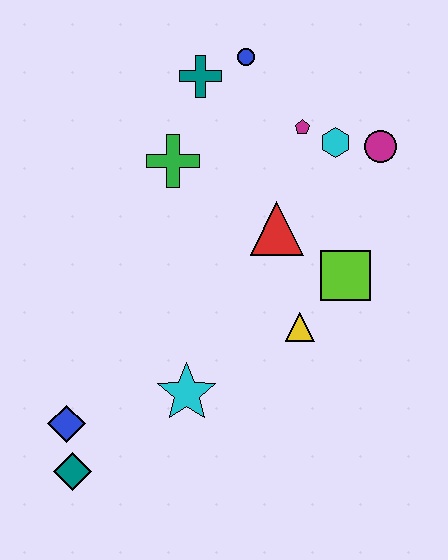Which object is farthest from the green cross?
The teal diamond is farthest from the green cross.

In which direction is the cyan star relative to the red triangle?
The cyan star is below the red triangle.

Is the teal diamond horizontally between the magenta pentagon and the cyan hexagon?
No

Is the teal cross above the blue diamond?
Yes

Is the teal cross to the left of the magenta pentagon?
Yes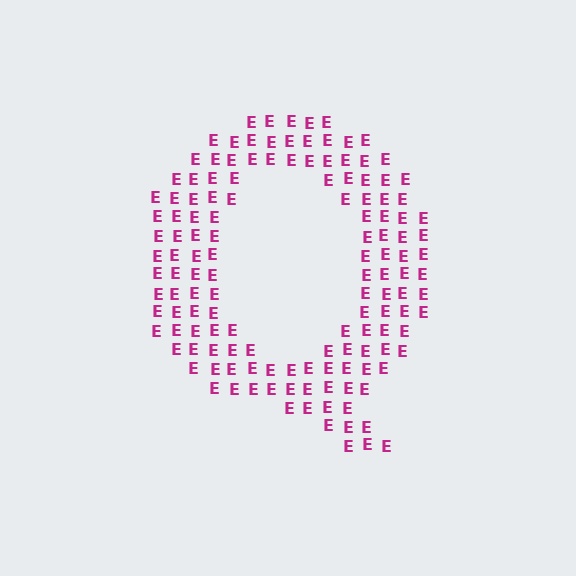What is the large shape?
The large shape is the letter Q.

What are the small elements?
The small elements are letter E's.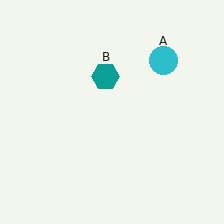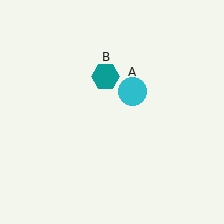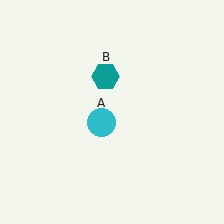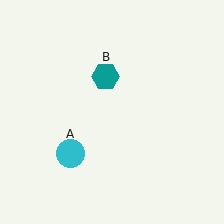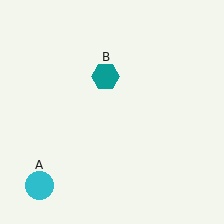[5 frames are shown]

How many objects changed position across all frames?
1 object changed position: cyan circle (object A).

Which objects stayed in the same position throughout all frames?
Teal hexagon (object B) remained stationary.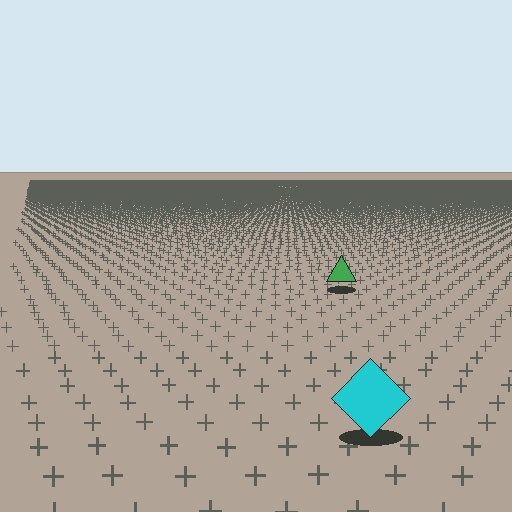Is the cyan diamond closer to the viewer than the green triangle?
Yes. The cyan diamond is closer — you can tell from the texture gradient: the ground texture is coarser near it.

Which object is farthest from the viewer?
The green triangle is farthest from the viewer. It appears smaller and the ground texture around it is denser.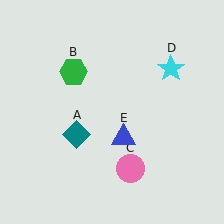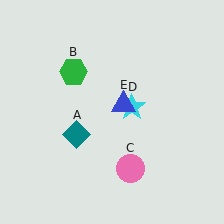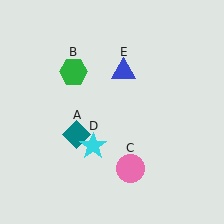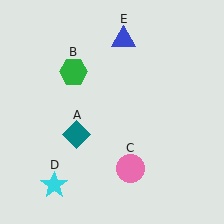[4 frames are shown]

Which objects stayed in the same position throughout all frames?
Teal diamond (object A) and green hexagon (object B) and pink circle (object C) remained stationary.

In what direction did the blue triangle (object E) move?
The blue triangle (object E) moved up.